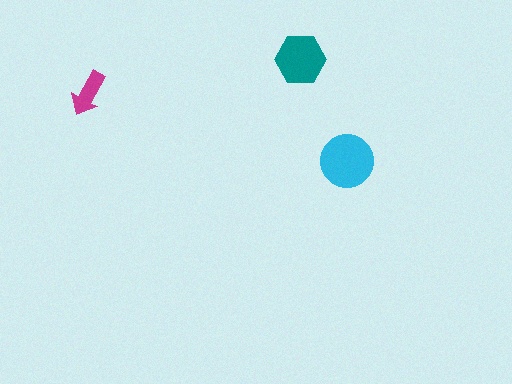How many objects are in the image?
There are 3 objects in the image.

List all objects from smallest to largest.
The magenta arrow, the teal hexagon, the cyan circle.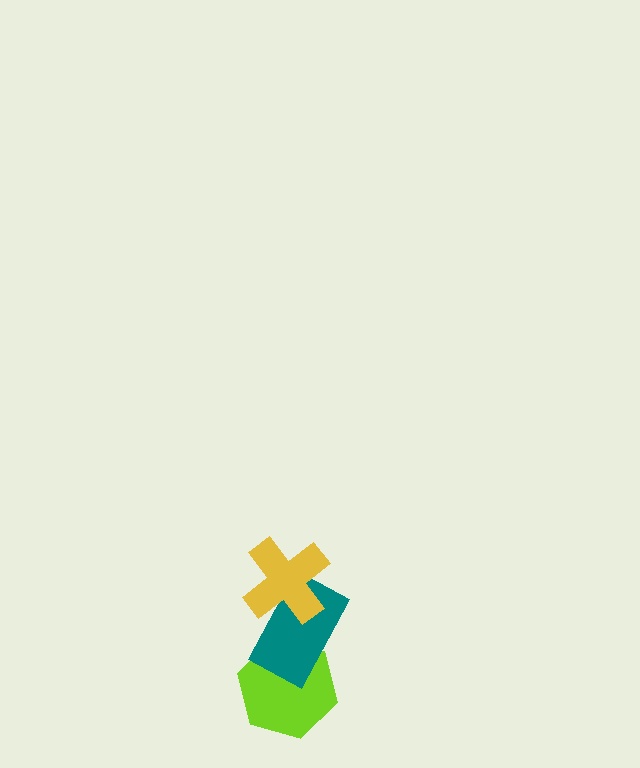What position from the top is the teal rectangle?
The teal rectangle is 2nd from the top.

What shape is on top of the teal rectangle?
The yellow cross is on top of the teal rectangle.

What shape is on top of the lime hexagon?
The teal rectangle is on top of the lime hexagon.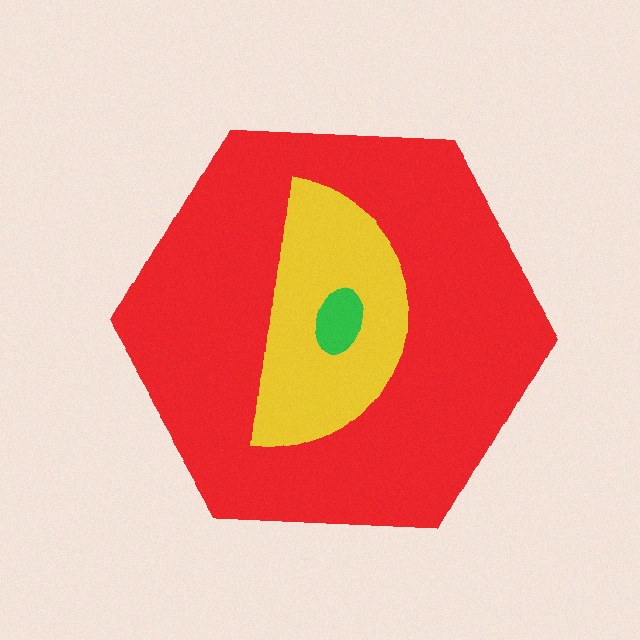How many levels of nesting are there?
3.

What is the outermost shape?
The red hexagon.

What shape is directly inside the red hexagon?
The yellow semicircle.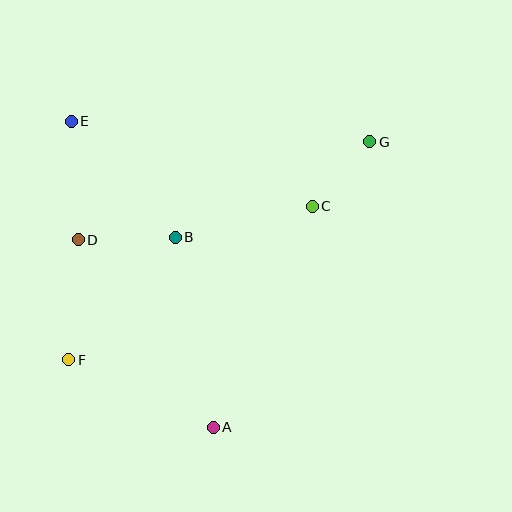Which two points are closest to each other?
Points C and G are closest to each other.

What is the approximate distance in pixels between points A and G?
The distance between A and G is approximately 326 pixels.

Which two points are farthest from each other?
Points F and G are farthest from each other.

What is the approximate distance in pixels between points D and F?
The distance between D and F is approximately 120 pixels.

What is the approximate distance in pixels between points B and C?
The distance between B and C is approximately 140 pixels.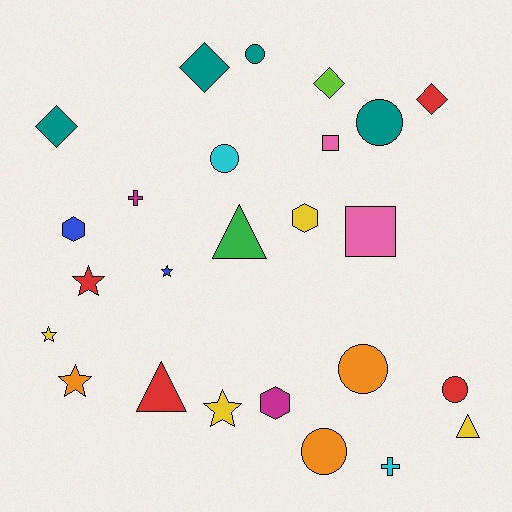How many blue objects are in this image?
There are 2 blue objects.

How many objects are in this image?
There are 25 objects.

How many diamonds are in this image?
There are 4 diamonds.